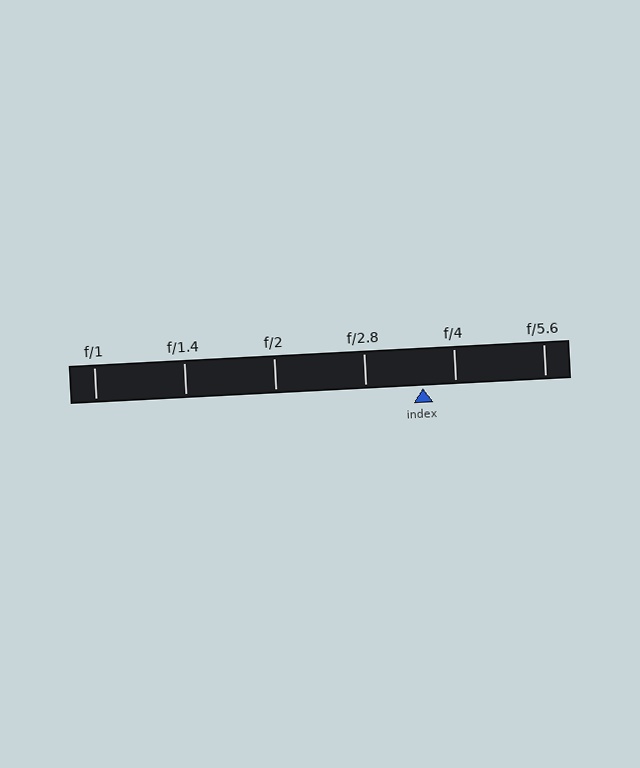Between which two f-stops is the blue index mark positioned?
The index mark is between f/2.8 and f/4.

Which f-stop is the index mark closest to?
The index mark is closest to f/4.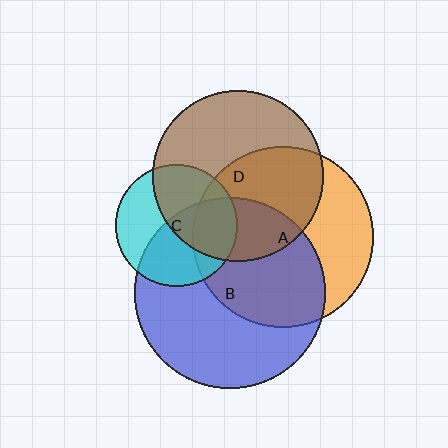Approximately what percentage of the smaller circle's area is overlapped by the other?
Approximately 50%.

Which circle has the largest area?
Circle B (blue).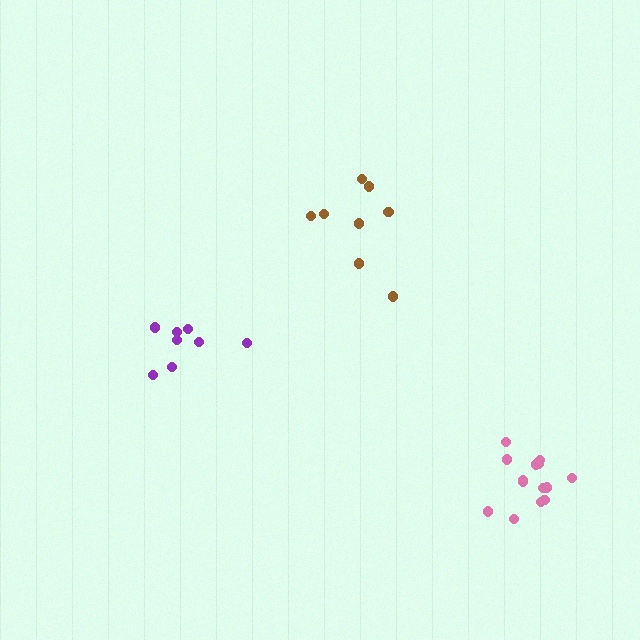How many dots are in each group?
Group 1: 8 dots, Group 2: 8 dots, Group 3: 14 dots (30 total).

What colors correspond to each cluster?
The clusters are colored: brown, purple, pink.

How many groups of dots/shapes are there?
There are 3 groups.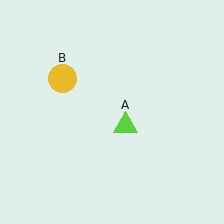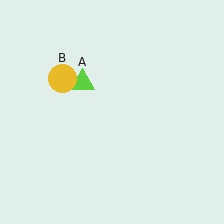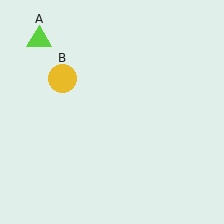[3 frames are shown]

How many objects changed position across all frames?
1 object changed position: lime triangle (object A).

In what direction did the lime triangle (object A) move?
The lime triangle (object A) moved up and to the left.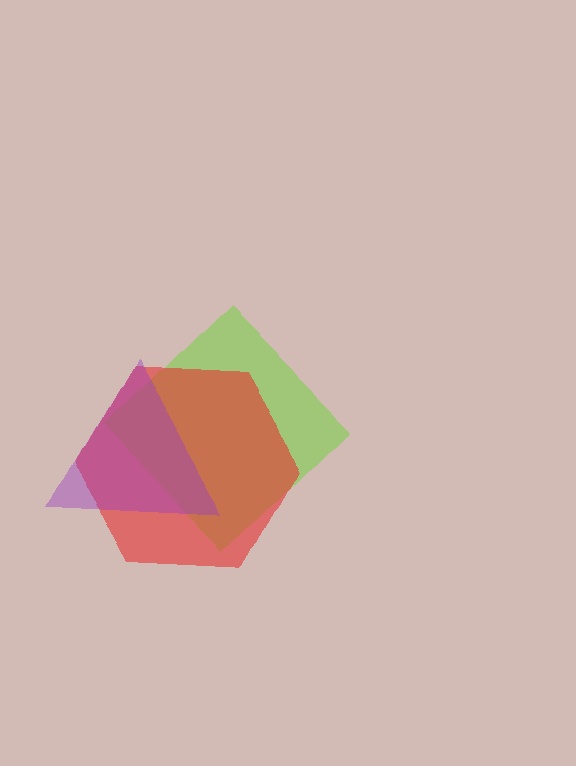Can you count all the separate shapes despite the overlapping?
Yes, there are 3 separate shapes.